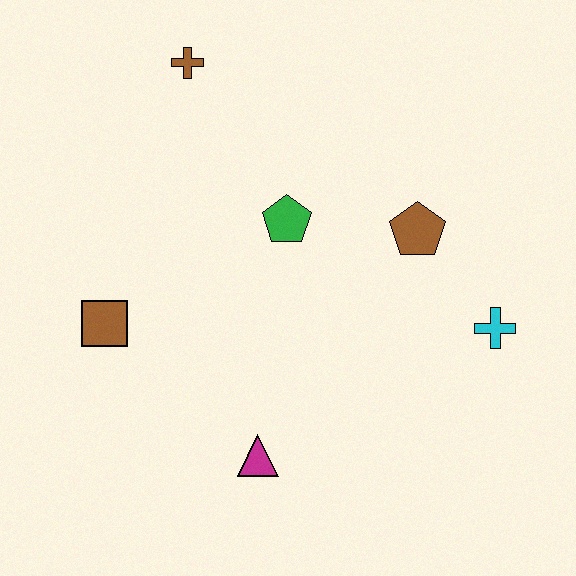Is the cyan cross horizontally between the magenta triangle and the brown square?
No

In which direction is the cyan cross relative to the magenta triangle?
The cyan cross is to the right of the magenta triangle.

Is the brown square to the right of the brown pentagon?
No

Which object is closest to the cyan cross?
The brown pentagon is closest to the cyan cross.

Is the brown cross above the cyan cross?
Yes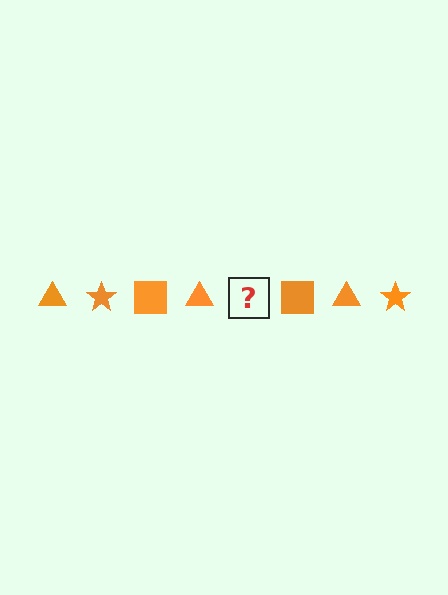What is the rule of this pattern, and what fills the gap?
The rule is that the pattern cycles through triangle, star, square shapes in orange. The gap should be filled with an orange star.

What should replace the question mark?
The question mark should be replaced with an orange star.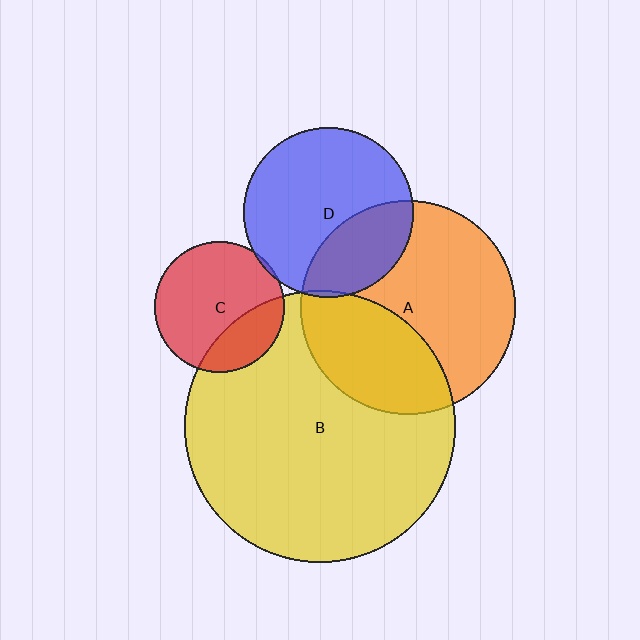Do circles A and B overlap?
Yes.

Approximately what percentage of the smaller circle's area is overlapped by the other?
Approximately 35%.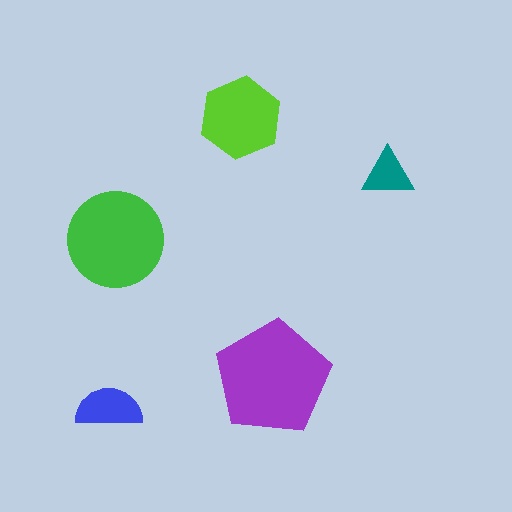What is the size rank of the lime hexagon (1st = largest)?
3rd.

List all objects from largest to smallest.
The purple pentagon, the green circle, the lime hexagon, the blue semicircle, the teal triangle.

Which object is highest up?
The lime hexagon is topmost.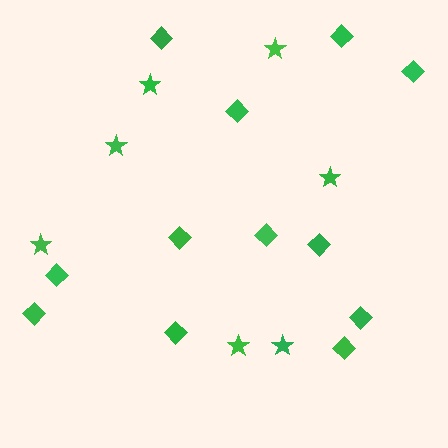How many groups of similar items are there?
There are 2 groups: one group of stars (7) and one group of diamonds (12).